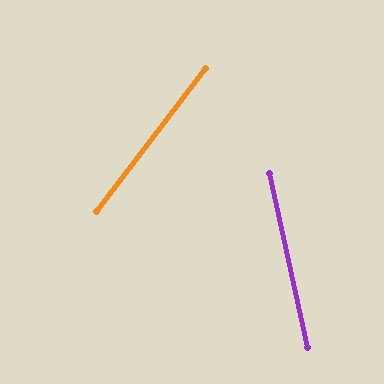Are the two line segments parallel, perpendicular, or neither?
Neither parallel nor perpendicular — they differ by about 49°.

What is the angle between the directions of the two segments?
Approximately 49 degrees.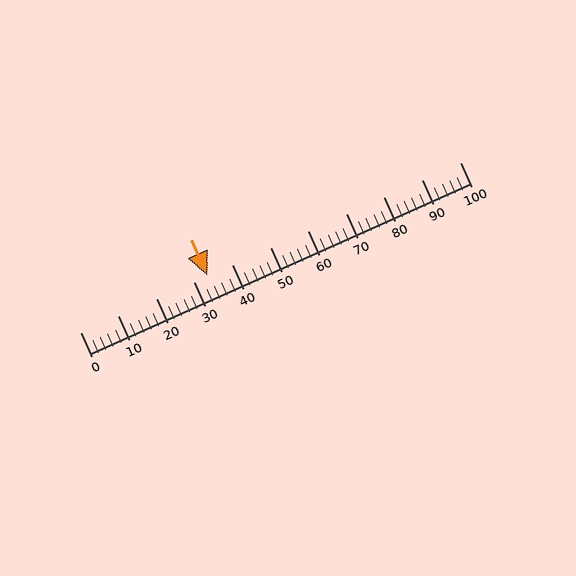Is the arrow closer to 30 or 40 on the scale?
The arrow is closer to 30.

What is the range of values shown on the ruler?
The ruler shows values from 0 to 100.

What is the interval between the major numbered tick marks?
The major tick marks are spaced 10 units apart.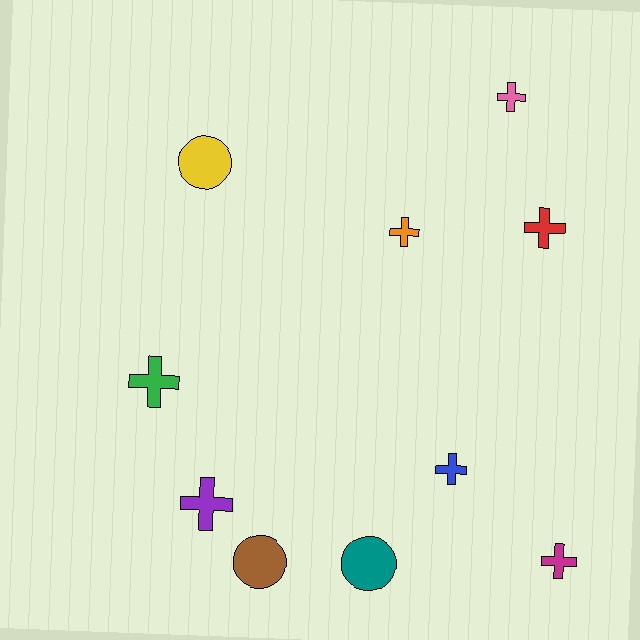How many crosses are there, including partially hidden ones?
There are 7 crosses.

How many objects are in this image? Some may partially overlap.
There are 10 objects.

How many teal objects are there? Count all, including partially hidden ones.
There is 1 teal object.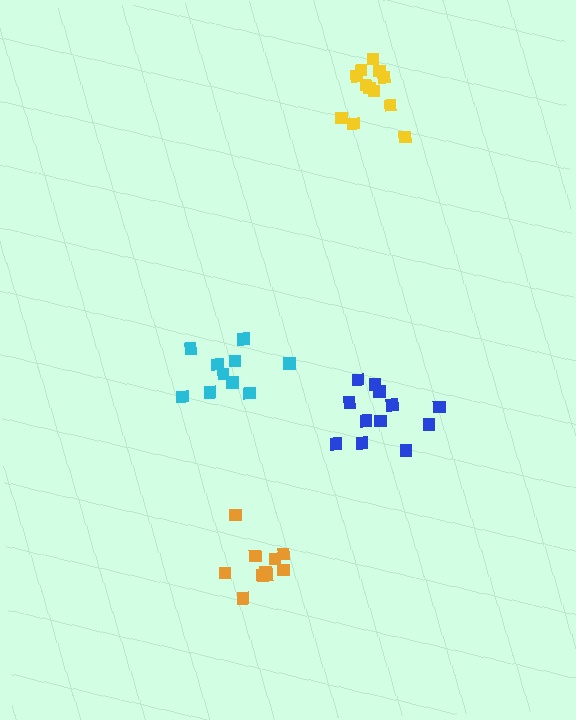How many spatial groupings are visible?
There are 4 spatial groupings.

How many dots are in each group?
Group 1: 10 dots, Group 2: 12 dots, Group 3: 12 dots, Group 4: 10 dots (44 total).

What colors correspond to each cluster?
The clusters are colored: cyan, blue, yellow, orange.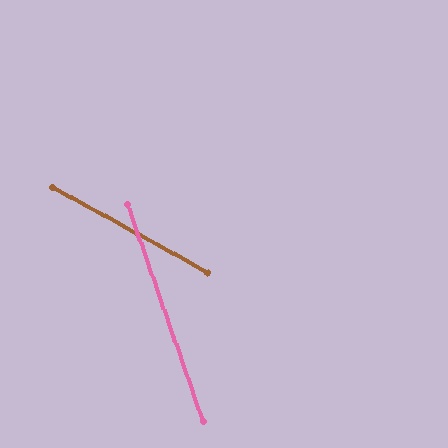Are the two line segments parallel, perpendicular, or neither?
Neither parallel nor perpendicular — they differ by about 42°.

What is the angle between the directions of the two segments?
Approximately 42 degrees.